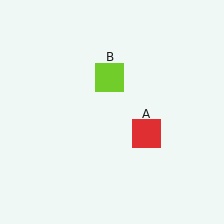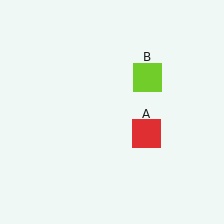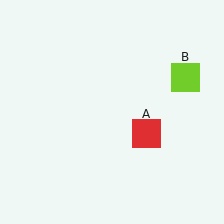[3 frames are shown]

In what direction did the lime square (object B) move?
The lime square (object B) moved right.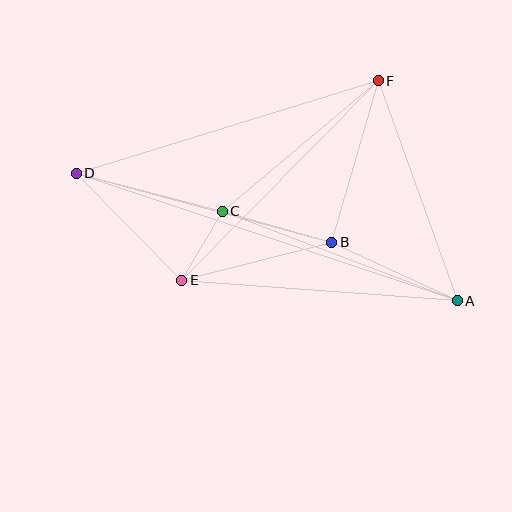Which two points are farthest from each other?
Points A and D are farthest from each other.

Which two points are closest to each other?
Points C and E are closest to each other.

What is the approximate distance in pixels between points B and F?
The distance between B and F is approximately 168 pixels.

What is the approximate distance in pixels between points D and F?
The distance between D and F is approximately 316 pixels.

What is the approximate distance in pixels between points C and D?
The distance between C and D is approximately 151 pixels.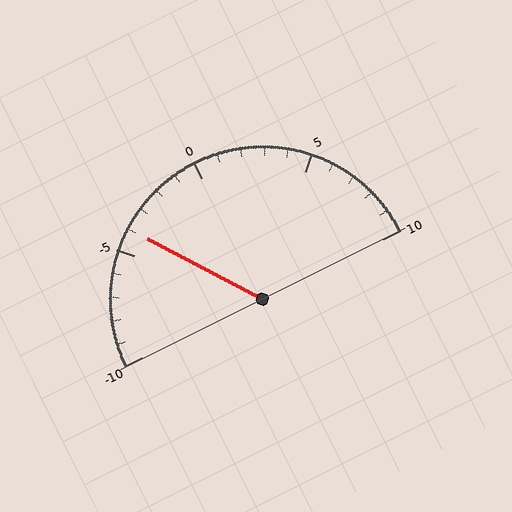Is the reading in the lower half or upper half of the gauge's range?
The reading is in the lower half of the range (-10 to 10).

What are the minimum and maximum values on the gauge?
The gauge ranges from -10 to 10.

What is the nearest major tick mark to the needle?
The nearest major tick mark is -5.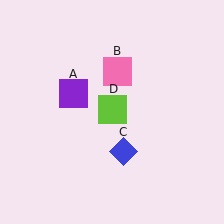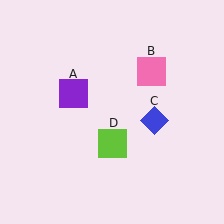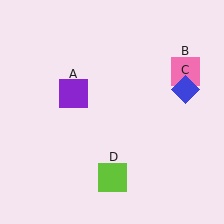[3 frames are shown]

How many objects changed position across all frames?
3 objects changed position: pink square (object B), blue diamond (object C), lime square (object D).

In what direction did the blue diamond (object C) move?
The blue diamond (object C) moved up and to the right.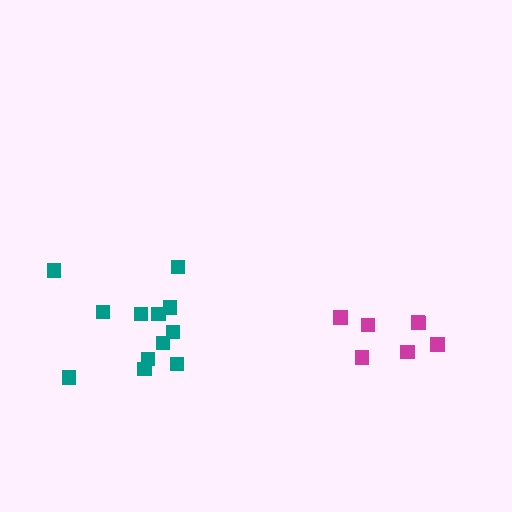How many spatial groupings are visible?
There are 2 spatial groupings.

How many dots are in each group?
Group 1: 7 dots, Group 2: 12 dots (19 total).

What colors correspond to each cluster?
The clusters are colored: magenta, teal.